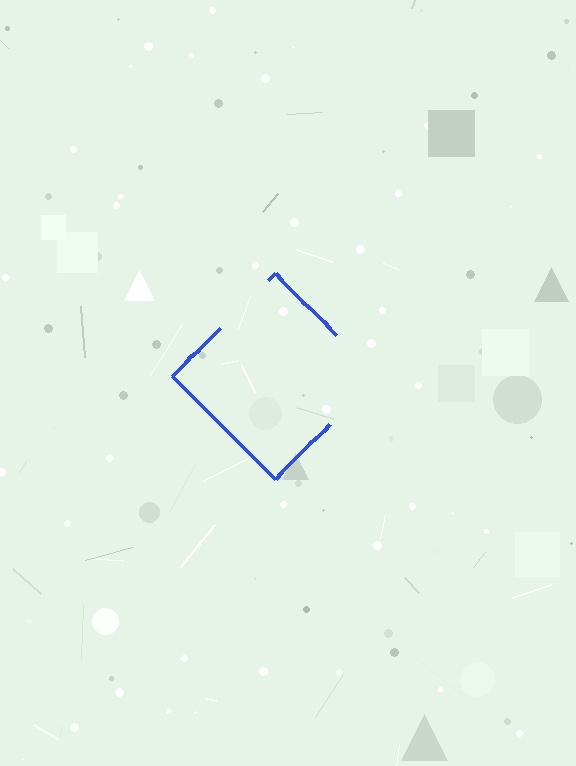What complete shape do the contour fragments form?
The contour fragments form a diamond.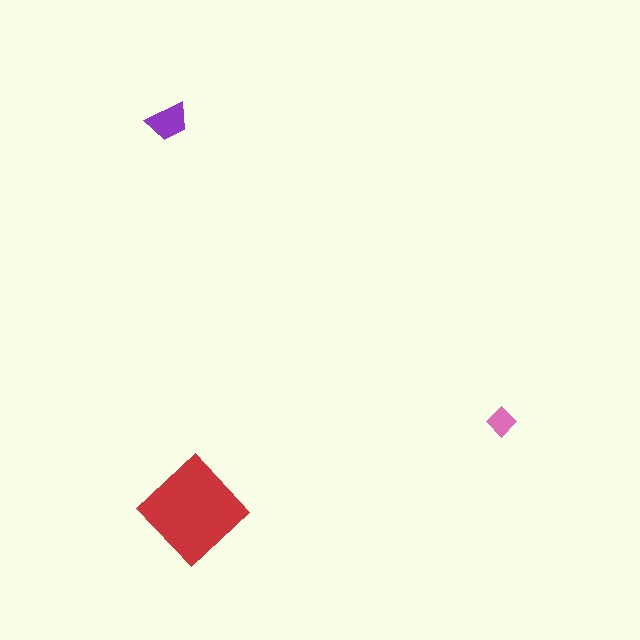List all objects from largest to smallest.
The red diamond, the purple trapezoid, the pink diamond.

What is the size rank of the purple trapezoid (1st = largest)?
2nd.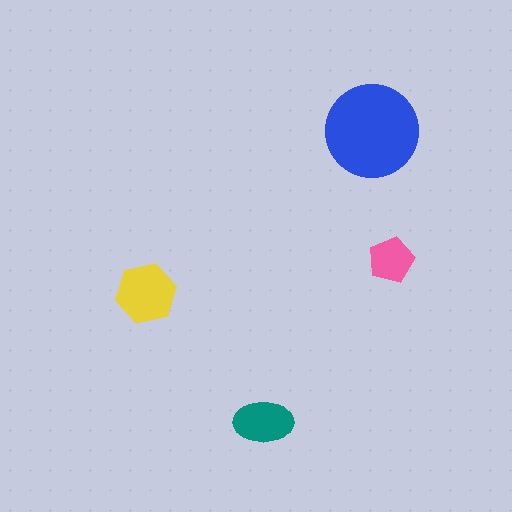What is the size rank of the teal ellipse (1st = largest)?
3rd.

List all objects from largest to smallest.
The blue circle, the yellow hexagon, the teal ellipse, the pink pentagon.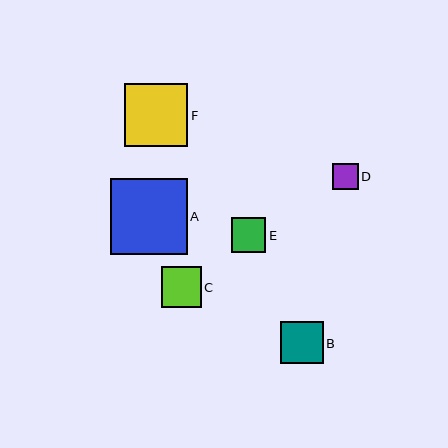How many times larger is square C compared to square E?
Square C is approximately 1.2 times the size of square E.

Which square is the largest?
Square A is the largest with a size of approximately 76 pixels.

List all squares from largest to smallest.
From largest to smallest: A, F, B, C, E, D.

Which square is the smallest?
Square D is the smallest with a size of approximately 26 pixels.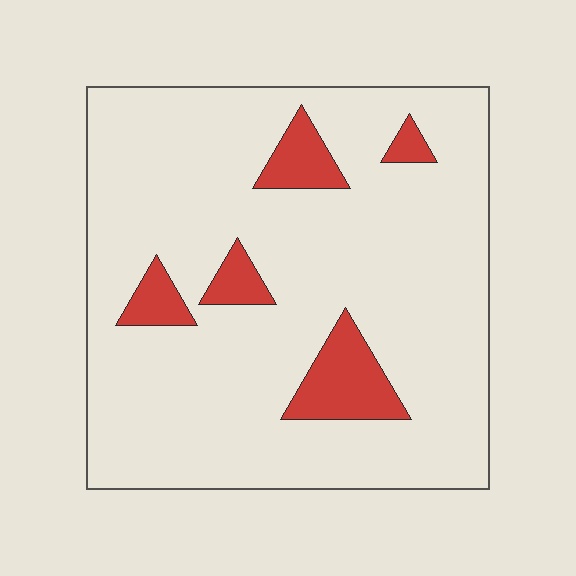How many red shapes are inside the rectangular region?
5.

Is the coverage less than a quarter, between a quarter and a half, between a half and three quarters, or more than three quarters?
Less than a quarter.